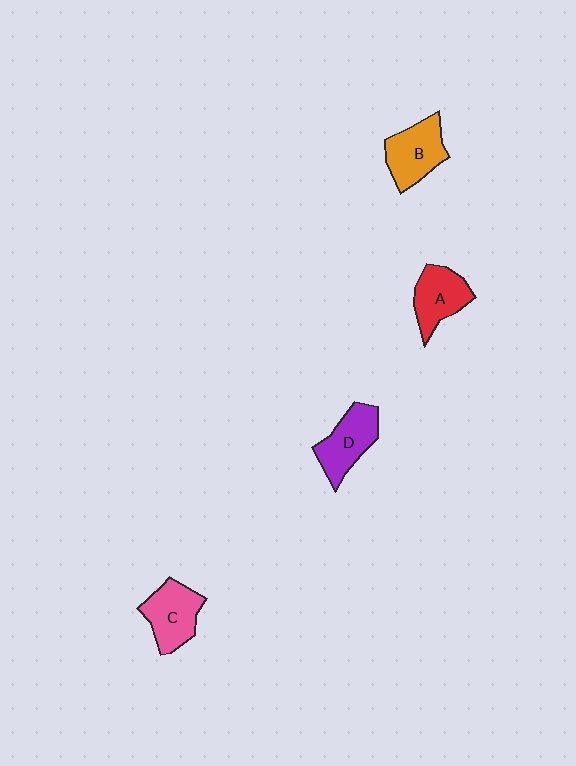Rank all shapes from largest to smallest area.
From largest to smallest: C (pink), B (orange), D (purple), A (red).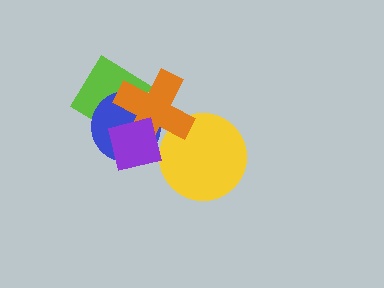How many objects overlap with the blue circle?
3 objects overlap with the blue circle.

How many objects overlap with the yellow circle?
1 object overlaps with the yellow circle.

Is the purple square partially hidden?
No, no other shape covers it.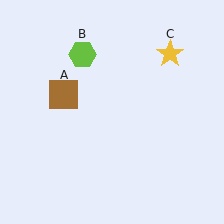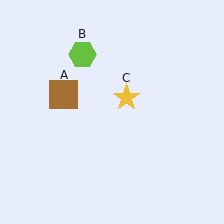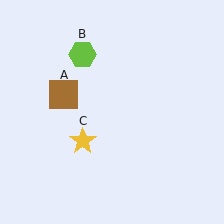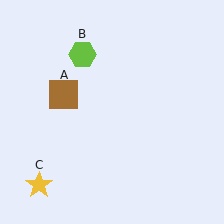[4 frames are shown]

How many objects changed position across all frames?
1 object changed position: yellow star (object C).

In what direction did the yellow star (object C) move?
The yellow star (object C) moved down and to the left.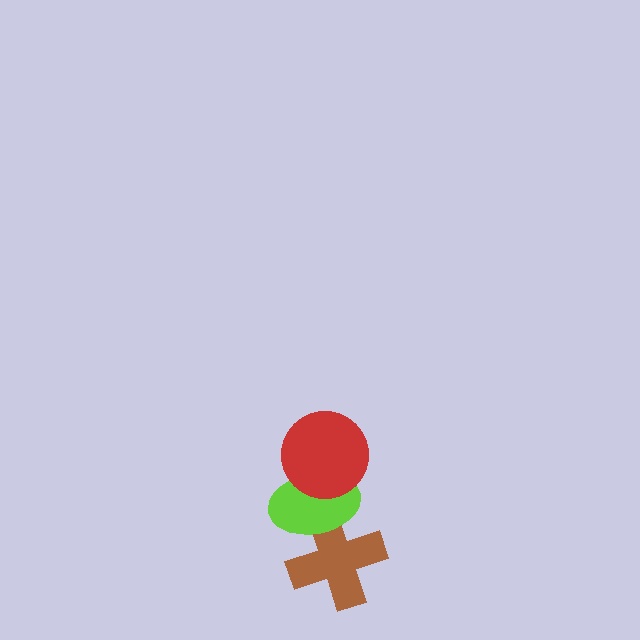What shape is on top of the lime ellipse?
The red circle is on top of the lime ellipse.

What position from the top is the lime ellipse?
The lime ellipse is 2nd from the top.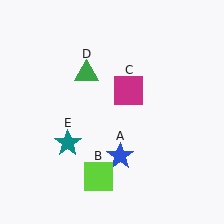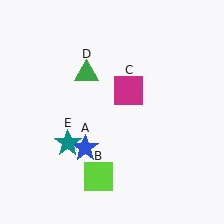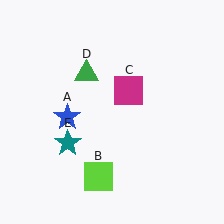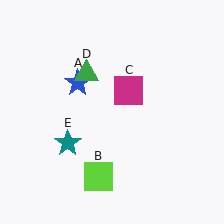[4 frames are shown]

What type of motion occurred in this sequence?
The blue star (object A) rotated clockwise around the center of the scene.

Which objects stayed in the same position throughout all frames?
Lime square (object B) and magenta square (object C) and green triangle (object D) and teal star (object E) remained stationary.